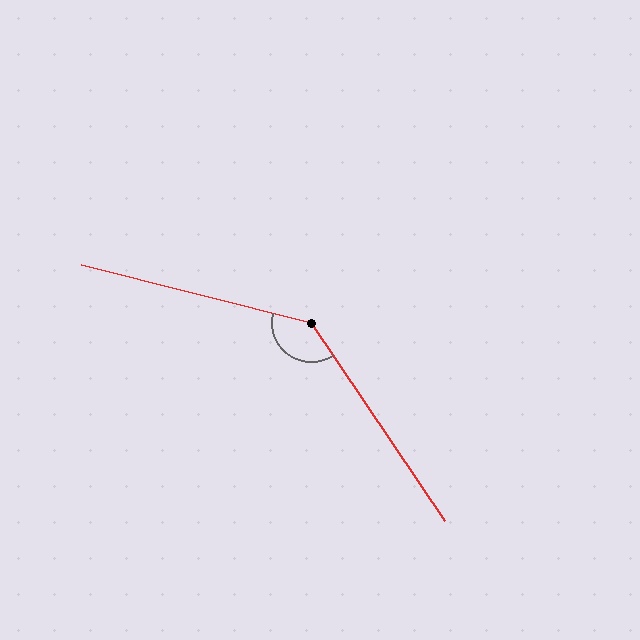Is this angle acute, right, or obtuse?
It is obtuse.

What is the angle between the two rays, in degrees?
Approximately 138 degrees.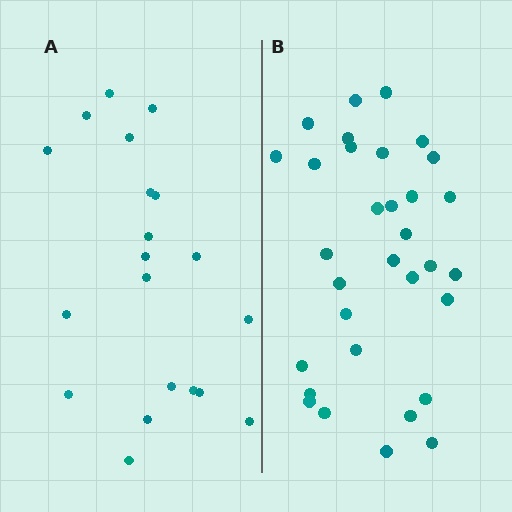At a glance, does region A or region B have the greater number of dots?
Region B (the right region) has more dots.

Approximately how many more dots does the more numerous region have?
Region B has roughly 12 or so more dots than region A.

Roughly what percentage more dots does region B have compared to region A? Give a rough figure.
About 60% more.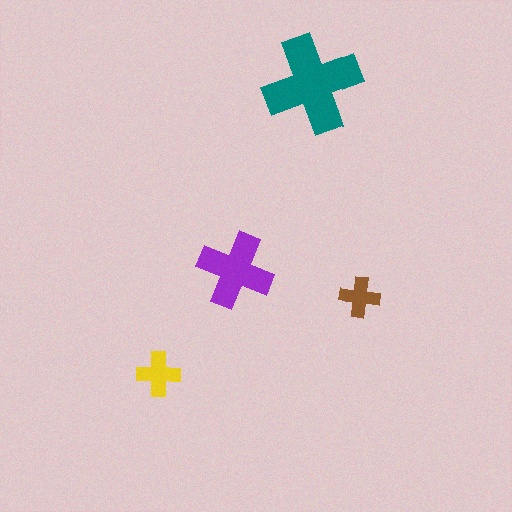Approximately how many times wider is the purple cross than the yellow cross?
About 1.5 times wider.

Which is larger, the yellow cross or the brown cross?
The yellow one.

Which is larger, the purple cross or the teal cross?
The teal one.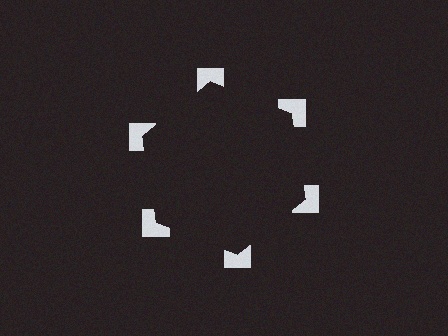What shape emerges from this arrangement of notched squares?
An illusory hexagon — its edges are inferred from the aligned wedge cuts in the notched squares, not physically drawn.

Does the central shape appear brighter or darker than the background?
It typically appears slightly darker than the background, even though no actual brightness change is drawn.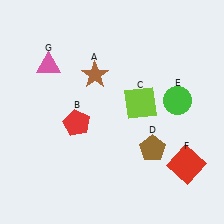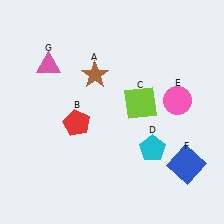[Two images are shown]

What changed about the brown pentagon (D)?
In Image 1, D is brown. In Image 2, it changed to cyan.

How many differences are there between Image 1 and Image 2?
There are 3 differences between the two images.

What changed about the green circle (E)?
In Image 1, E is green. In Image 2, it changed to pink.